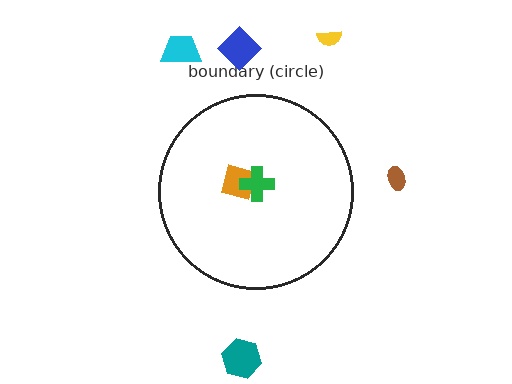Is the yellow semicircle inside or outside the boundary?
Outside.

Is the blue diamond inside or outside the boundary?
Outside.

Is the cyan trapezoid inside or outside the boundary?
Outside.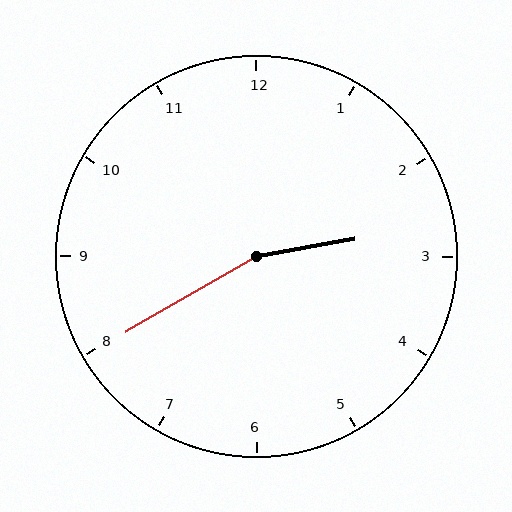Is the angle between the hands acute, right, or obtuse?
It is obtuse.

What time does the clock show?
2:40.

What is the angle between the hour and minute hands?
Approximately 160 degrees.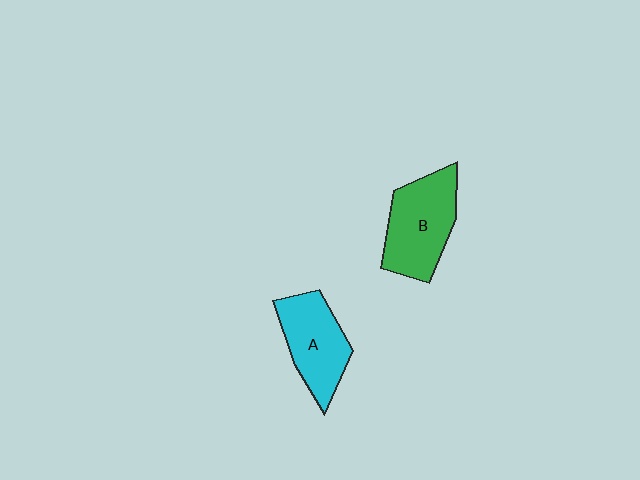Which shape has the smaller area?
Shape A (cyan).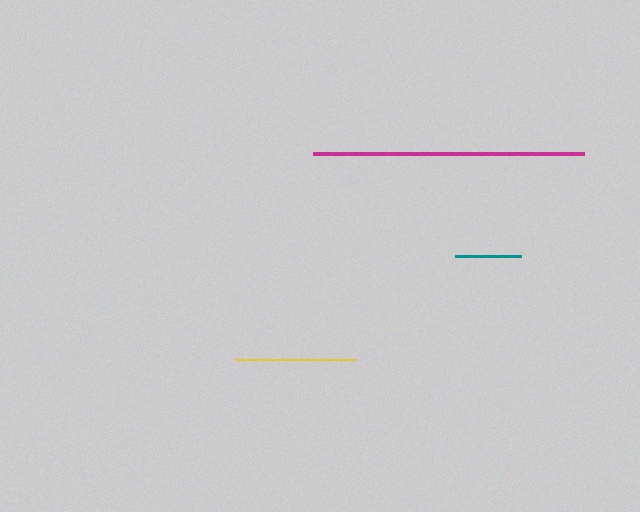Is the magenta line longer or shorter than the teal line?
The magenta line is longer than the teal line.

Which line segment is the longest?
The magenta line is the longest at approximately 272 pixels.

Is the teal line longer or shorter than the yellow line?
The yellow line is longer than the teal line.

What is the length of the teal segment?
The teal segment is approximately 66 pixels long.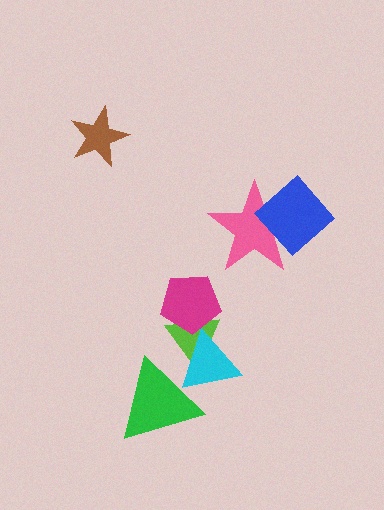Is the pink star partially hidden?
Yes, it is partially covered by another shape.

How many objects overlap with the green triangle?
1 object overlaps with the green triangle.